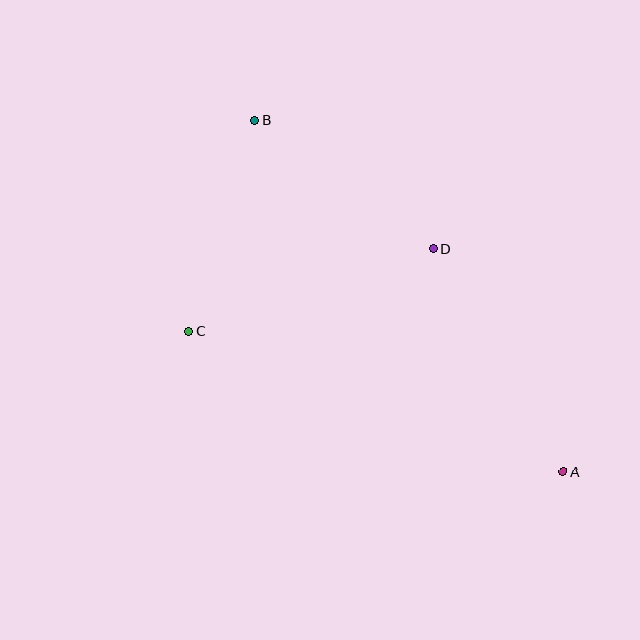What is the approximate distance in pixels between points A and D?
The distance between A and D is approximately 258 pixels.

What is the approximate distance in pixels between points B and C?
The distance between B and C is approximately 222 pixels.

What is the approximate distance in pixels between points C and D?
The distance between C and D is approximately 259 pixels.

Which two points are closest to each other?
Points B and D are closest to each other.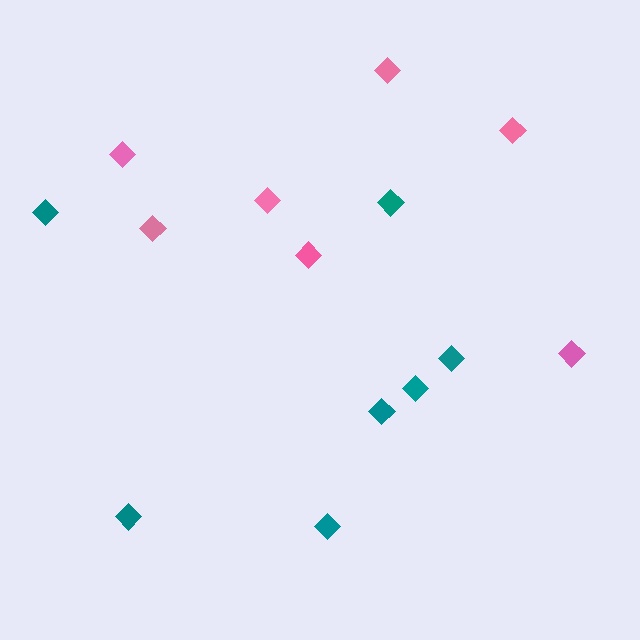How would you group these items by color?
There are 2 groups: one group of pink diamonds (7) and one group of teal diamonds (7).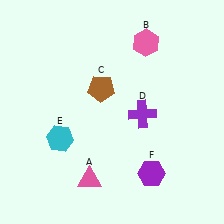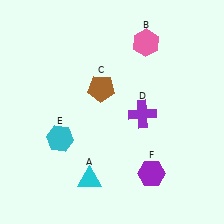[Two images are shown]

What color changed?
The triangle (A) changed from pink in Image 1 to cyan in Image 2.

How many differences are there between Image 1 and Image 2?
There is 1 difference between the two images.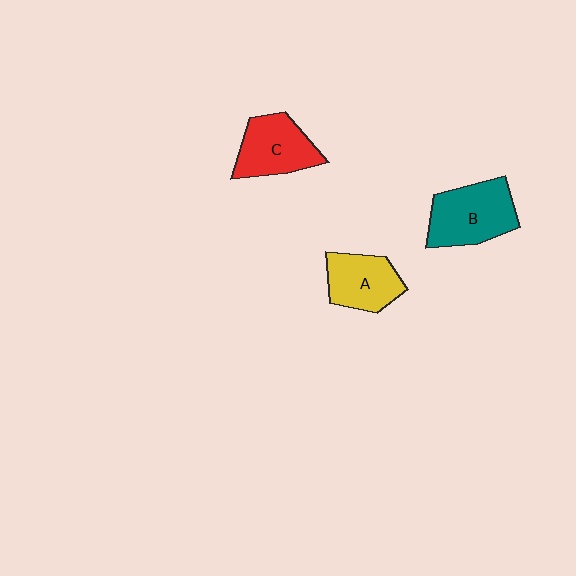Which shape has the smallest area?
Shape A (yellow).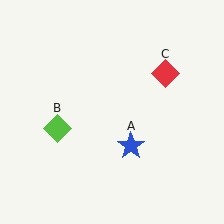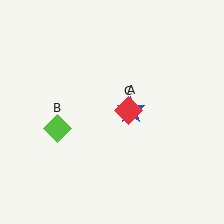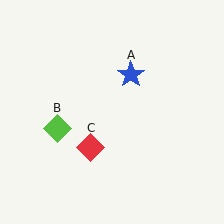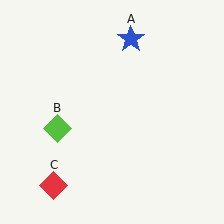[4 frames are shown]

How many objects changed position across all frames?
2 objects changed position: blue star (object A), red diamond (object C).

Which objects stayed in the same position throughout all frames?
Lime diamond (object B) remained stationary.